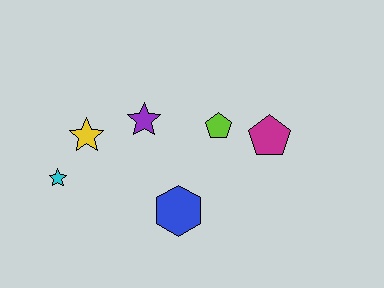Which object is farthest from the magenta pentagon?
The cyan star is farthest from the magenta pentagon.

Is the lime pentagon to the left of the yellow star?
No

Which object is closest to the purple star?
The yellow star is closest to the purple star.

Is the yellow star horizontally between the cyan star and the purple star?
Yes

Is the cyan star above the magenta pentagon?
No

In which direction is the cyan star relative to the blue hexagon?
The cyan star is to the left of the blue hexagon.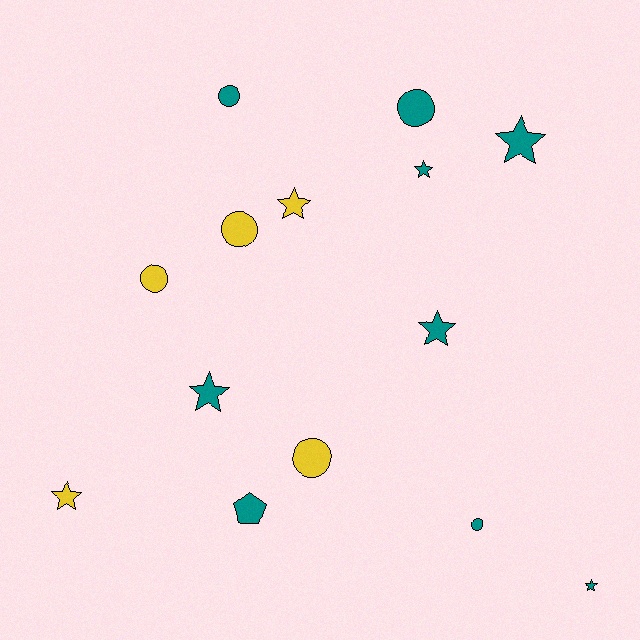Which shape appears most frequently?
Star, with 7 objects.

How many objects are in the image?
There are 14 objects.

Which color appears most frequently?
Teal, with 9 objects.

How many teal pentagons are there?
There is 1 teal pentagon.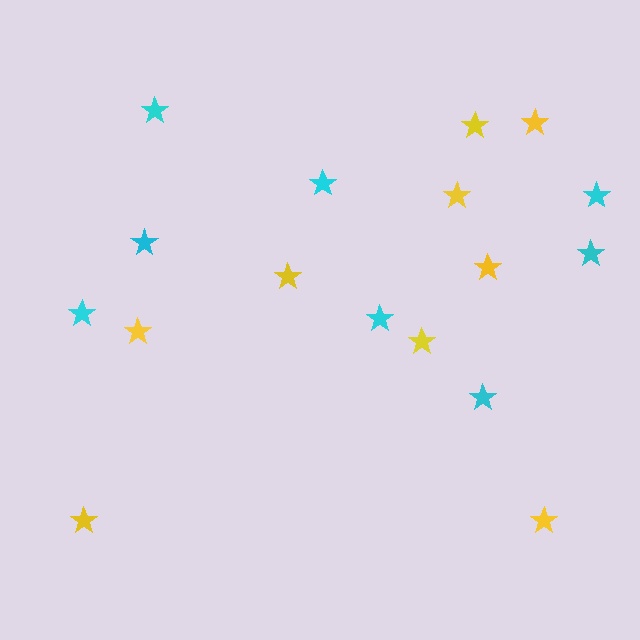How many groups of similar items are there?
There are 2 groups: one group of yellow stars (9) and one group of cyan stars (8).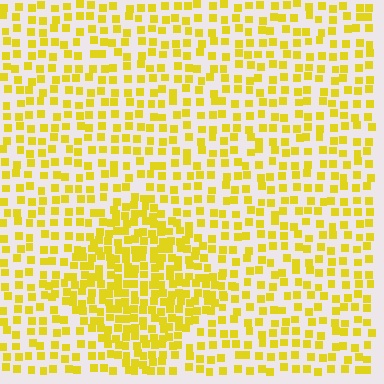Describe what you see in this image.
The image contains small yellow elements arranged at two different densities. A diamond-shaped region is visible where the elements are more densely packed than the surrounding area.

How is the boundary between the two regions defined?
The boundary is defined by a change in element density (approximately 1.9x ratio). All elements are the same color, size, and shape.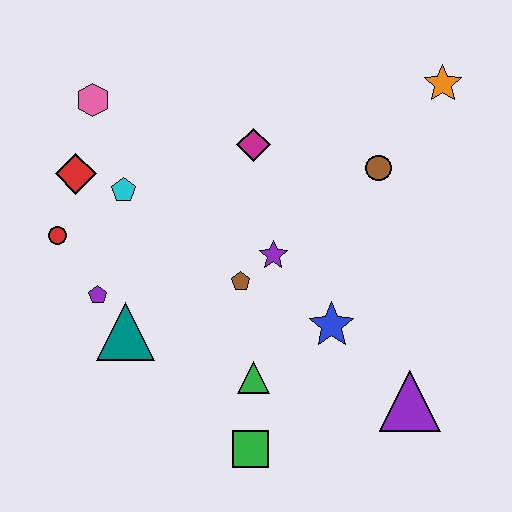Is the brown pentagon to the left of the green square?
Yes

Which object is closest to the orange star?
The brown circle is closest to the orange star.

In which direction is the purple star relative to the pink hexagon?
The purple star is to the right of the pink hexagon.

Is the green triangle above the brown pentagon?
No